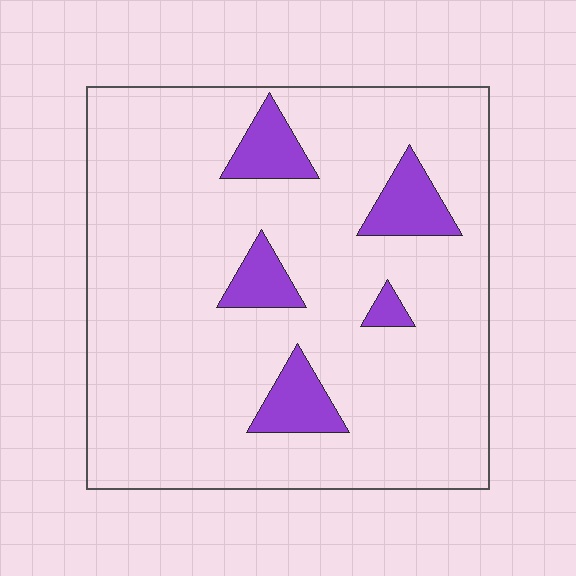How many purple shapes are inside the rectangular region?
5.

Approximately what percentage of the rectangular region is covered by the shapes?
Approximately 10%.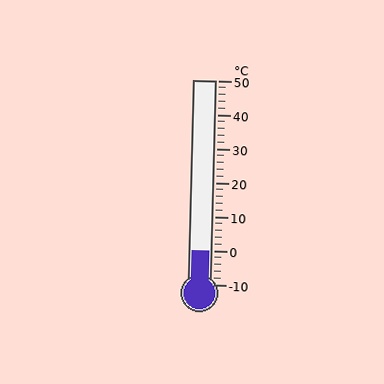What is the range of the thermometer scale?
The thermometer scale ranges from -10°C to 50°C.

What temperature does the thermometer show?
The thermometer shows approximately 0°C.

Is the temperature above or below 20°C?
The temperature is below 20°C.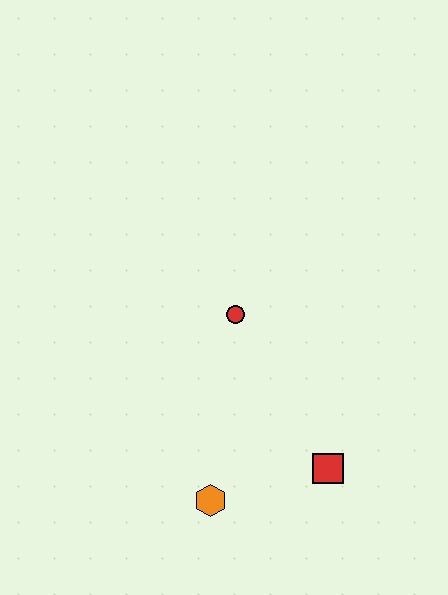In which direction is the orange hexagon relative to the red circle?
The orange hexagon is below the red circle.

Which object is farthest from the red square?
The red circle is farthest from the red square.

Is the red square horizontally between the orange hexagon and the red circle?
No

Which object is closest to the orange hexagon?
The red square is closest to the orange hexagon.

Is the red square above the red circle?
No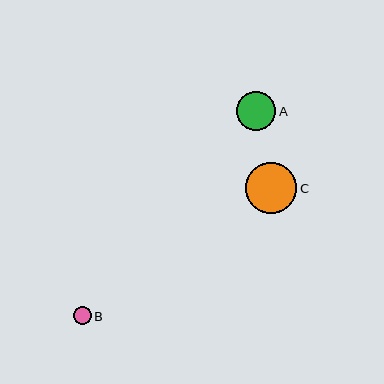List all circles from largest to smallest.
From largest to smallest: C, A, B.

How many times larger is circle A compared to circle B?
Circle A is approximately 2.2 times the size of circle B.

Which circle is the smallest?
Circle B is the smallest with a size of approximately 18 pixels.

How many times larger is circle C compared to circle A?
Circle C is approximately 1.3 times the size of circle A.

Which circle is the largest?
Circle C is the largest with a size of approximately 51 pixels.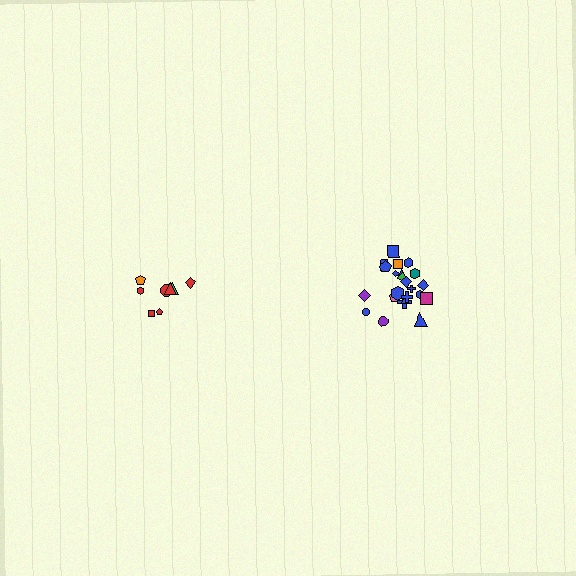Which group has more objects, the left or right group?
The right group.